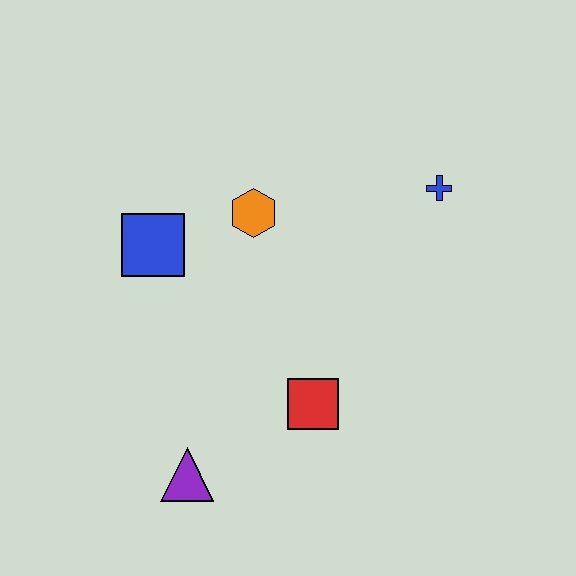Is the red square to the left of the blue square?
No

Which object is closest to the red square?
The purple triangle is closest to the red square.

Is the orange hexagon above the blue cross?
No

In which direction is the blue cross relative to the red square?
The blue cross is above the red square.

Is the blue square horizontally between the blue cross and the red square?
No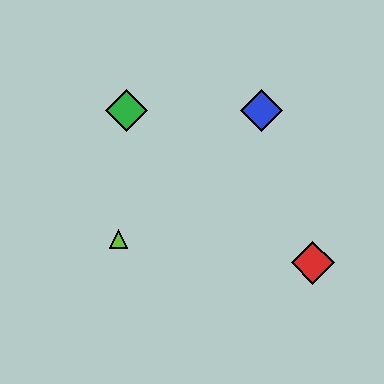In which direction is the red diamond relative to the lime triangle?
The red diamond is to the right of the lime triangle.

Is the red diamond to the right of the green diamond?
Yes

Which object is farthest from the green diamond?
The red diamond is farthest from the green diamond.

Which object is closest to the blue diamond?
The green diamond is closest to the blue diamond.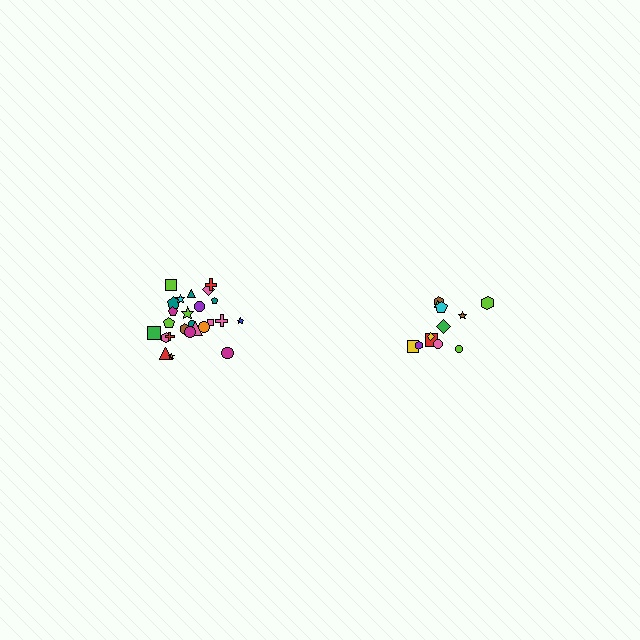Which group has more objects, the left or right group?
The left group.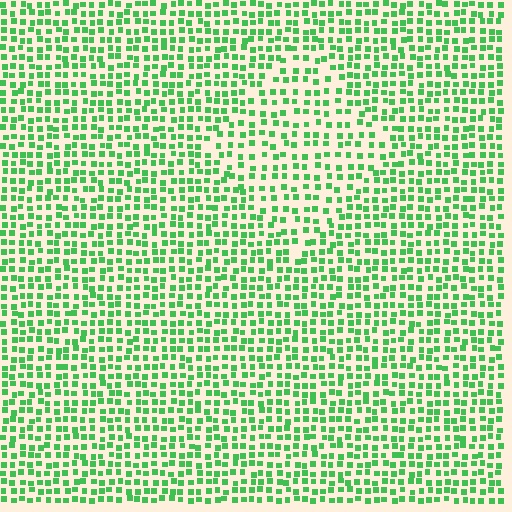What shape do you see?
I see a diamond.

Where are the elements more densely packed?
The elements are more densely packed outside the diamond boundary.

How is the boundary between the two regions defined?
The boundary is defined by a change in element density (approximately 1.5x ratio). All elements are the same color, size, and shape.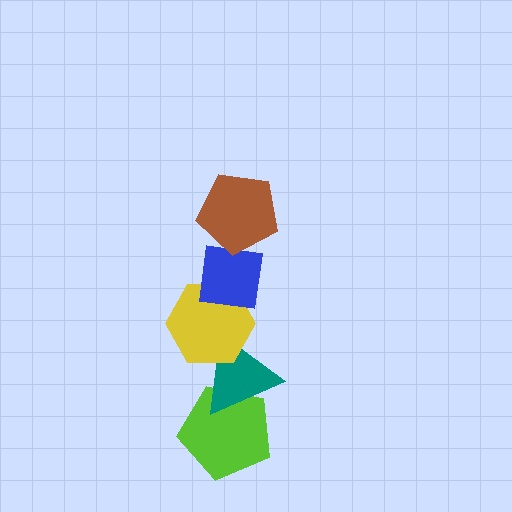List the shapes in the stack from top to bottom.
From top to bottom: the brown pentagon, the blue square, the yellow hexagon, the teal triangle, the lime pentagon.